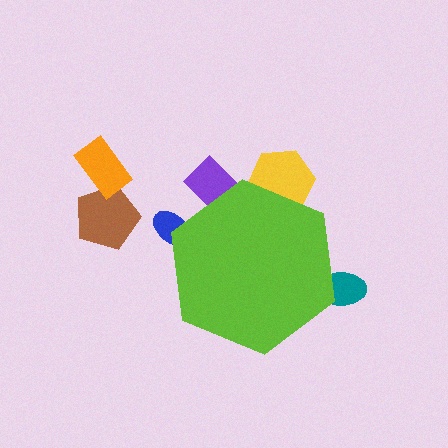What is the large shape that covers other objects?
A lime hexagon.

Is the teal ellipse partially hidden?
Yes, the teal ellipse is partially hidden behind the lime hexagon.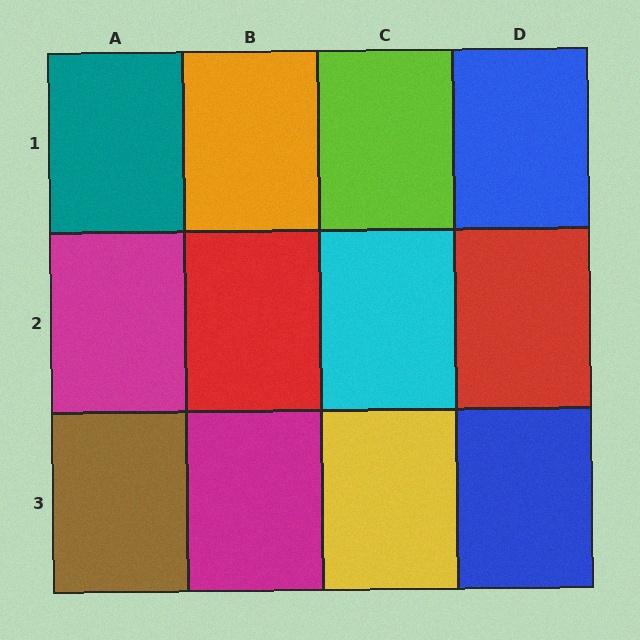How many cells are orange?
1 cell is orange.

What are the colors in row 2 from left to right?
Magenta, red, cyan, red.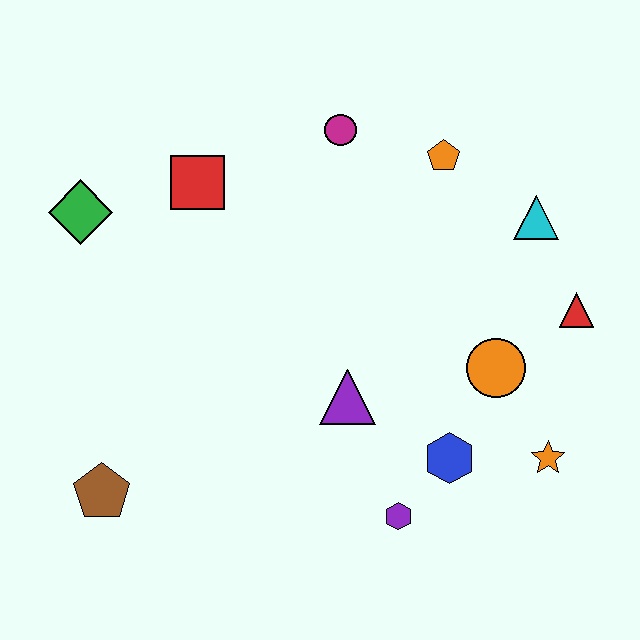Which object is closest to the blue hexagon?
The purple hexagon is closest to the blue hexagon.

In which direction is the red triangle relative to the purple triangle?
The red triangle is to the right of the purple triangle.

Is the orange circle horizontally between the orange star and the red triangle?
No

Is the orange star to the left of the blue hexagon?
No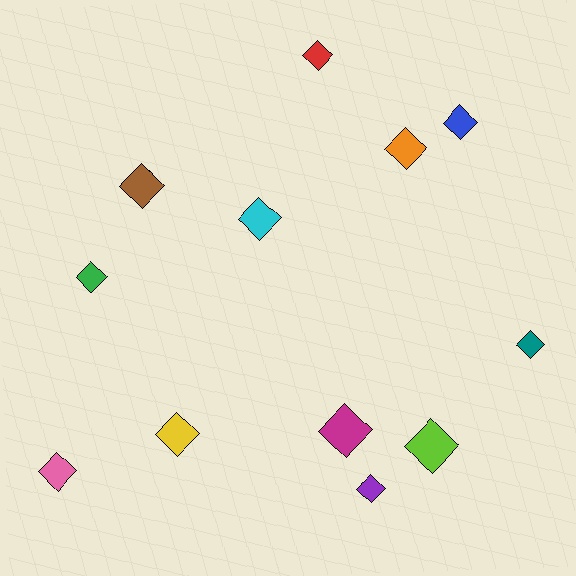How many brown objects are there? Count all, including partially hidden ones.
There is 1 brown object.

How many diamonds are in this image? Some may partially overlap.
There are 12 diamonds.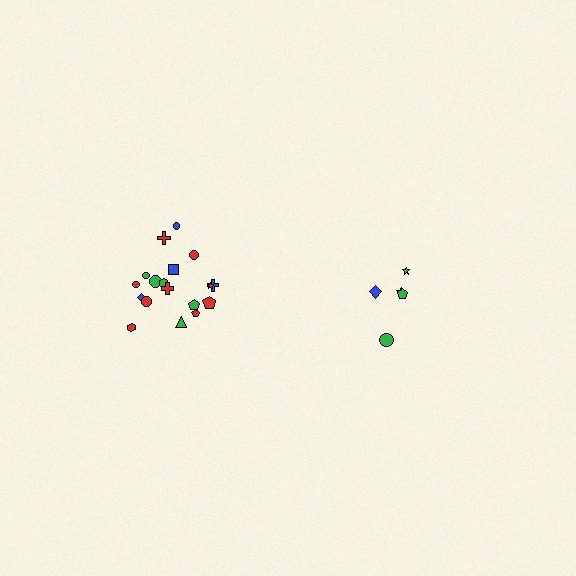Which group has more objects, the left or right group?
The left group.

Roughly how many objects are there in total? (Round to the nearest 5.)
Roughly 25 objects in total.